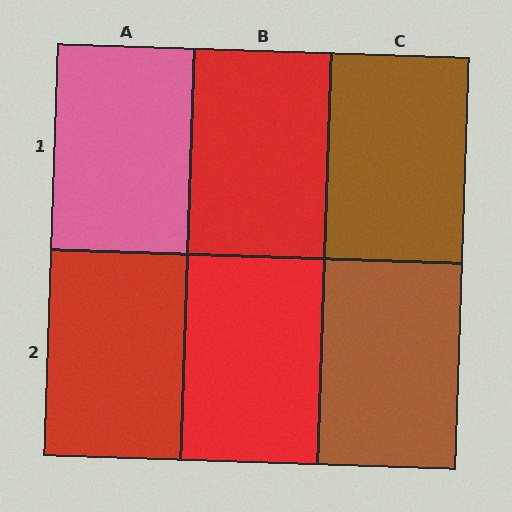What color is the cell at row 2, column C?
Brown.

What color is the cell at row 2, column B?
Red.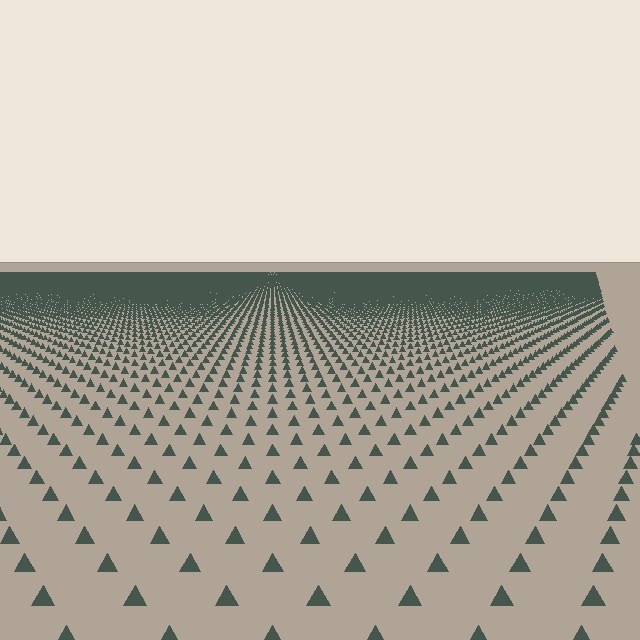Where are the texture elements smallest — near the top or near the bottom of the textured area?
Near the top.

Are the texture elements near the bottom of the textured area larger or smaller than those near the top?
Larger. Near the bottom, elements are closer to the viewer and appear at a bigger on-screen size.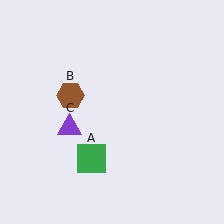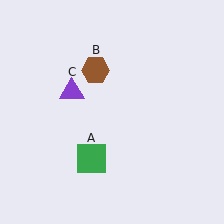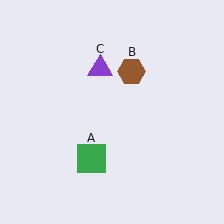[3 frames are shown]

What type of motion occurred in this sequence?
The brown hexagon (object B), purple triangle (object C) rotated clockwise around the center of the scene.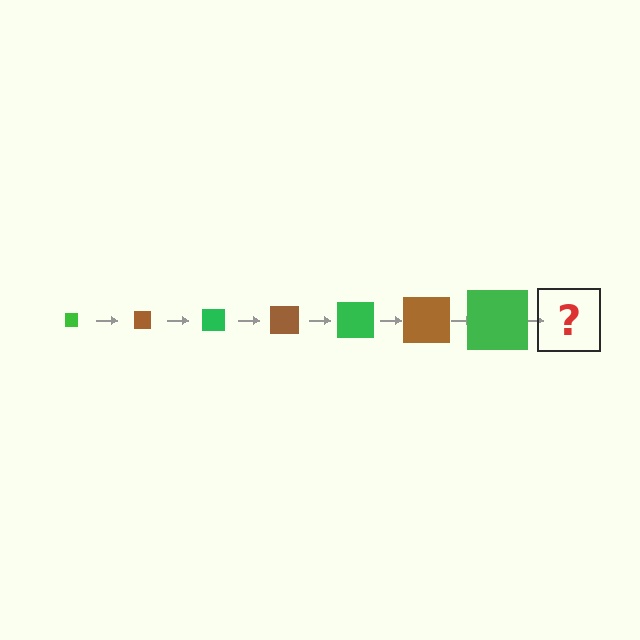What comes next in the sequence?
The next element should be a brown square, larger than the previous one.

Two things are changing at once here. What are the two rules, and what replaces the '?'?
The two rules are that the square grows larger each step and the color cycles through green and brown. The '?' should be a brown square, larger than the previous one.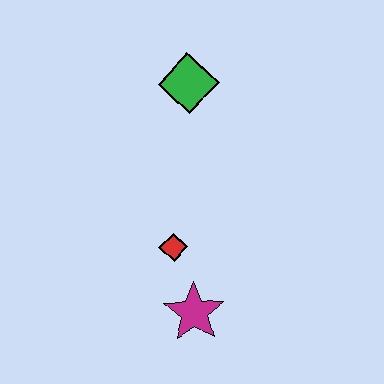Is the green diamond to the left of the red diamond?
No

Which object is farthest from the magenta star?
The green diamond is farthest from the magenta star.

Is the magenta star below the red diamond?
Yes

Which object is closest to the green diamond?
The red diamond is closest to the green diamond.